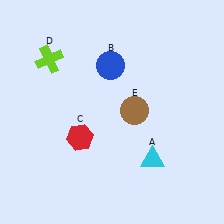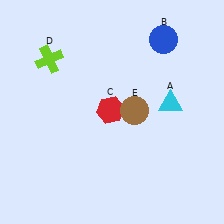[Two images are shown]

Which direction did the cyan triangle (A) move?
The cyan triangle (A) moved up.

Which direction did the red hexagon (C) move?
The red hexagon (C) moved right.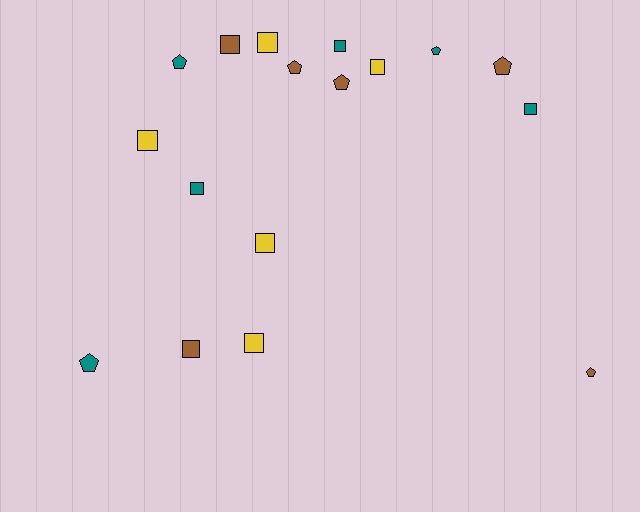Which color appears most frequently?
Brown, with 6 objects.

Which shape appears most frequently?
Square, with 10 objects.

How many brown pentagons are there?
There are 4 brown pentagons.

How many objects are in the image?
There are 17 objects.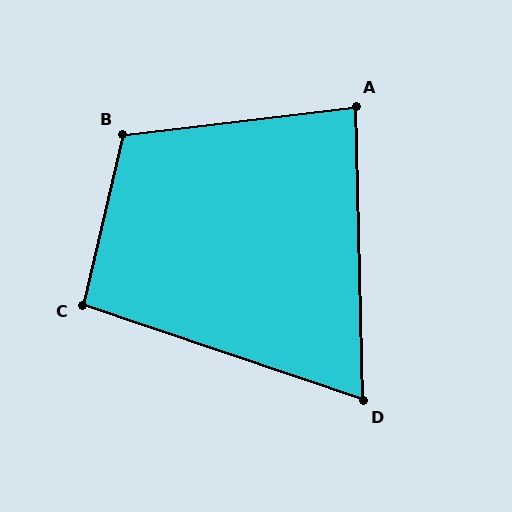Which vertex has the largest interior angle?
B, at approximately 110 degrees.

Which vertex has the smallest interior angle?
D, at approximately 70 degrees.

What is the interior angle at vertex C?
Approximately 96 degrees (obtuse).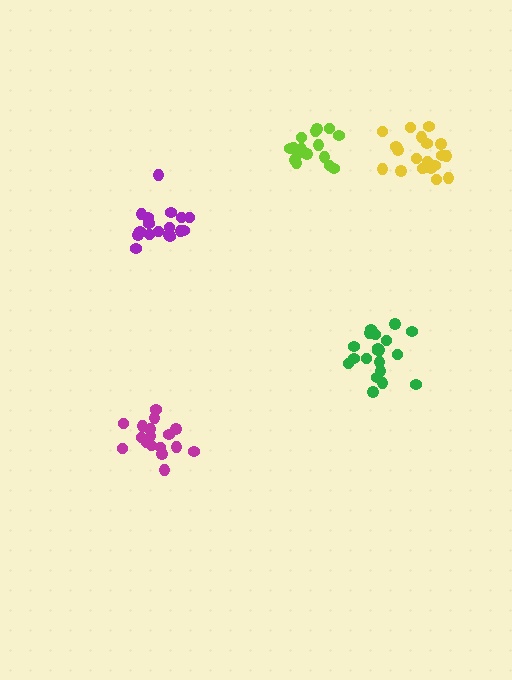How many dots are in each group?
Group 1: 16 dots, Group 2: 17 dots, Group 3: 21 dots, Group 4: 17 dots, Group 5: 20 dots (91 total).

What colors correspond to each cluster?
The clusters are colored: lime, magenta, yellow, purple, green.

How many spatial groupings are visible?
There are 5 spatial groupings.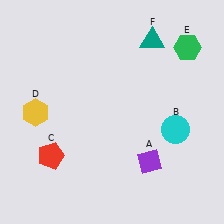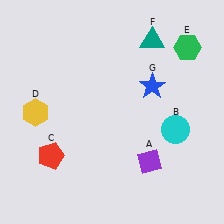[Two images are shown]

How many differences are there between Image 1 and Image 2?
There is 1 difference between the two images.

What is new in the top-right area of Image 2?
A blue star (G) was added in the top-right area of Image 2.